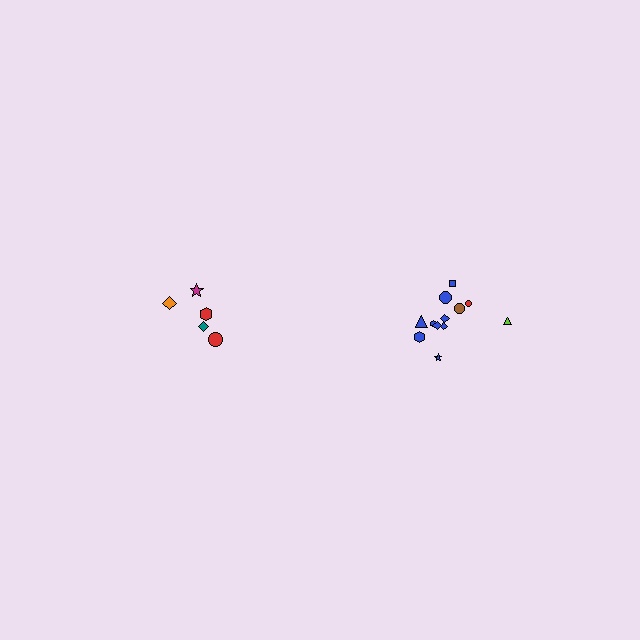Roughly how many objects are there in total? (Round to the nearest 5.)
Roughly 15 objects in total.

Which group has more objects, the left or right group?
The right group.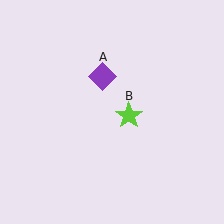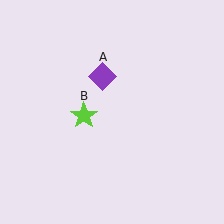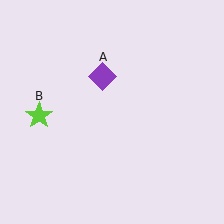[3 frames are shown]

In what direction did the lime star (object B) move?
The lime star (object B) moved left.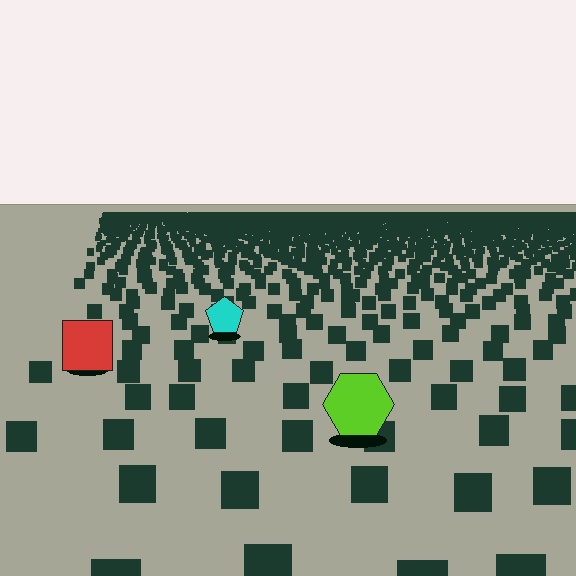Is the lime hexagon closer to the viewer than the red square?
Yes. The lime hexagon is closer — you can tell from the texture gradient: the ground texture is coarser near it.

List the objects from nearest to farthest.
From nearest to farthest: the lime hexagon, the red square, the cyan pentagon.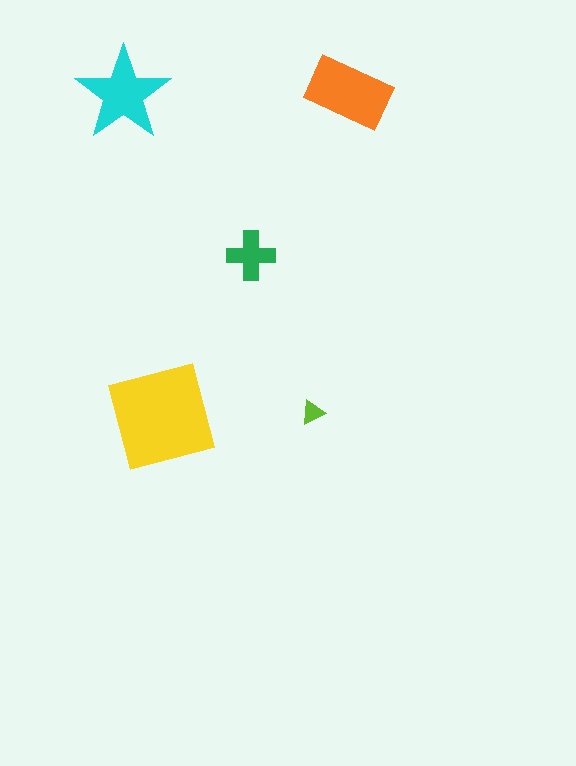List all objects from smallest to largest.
The lime triangle, the green cross, the cyan star, the orange rectangle, the yellow square.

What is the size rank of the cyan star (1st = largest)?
3rd.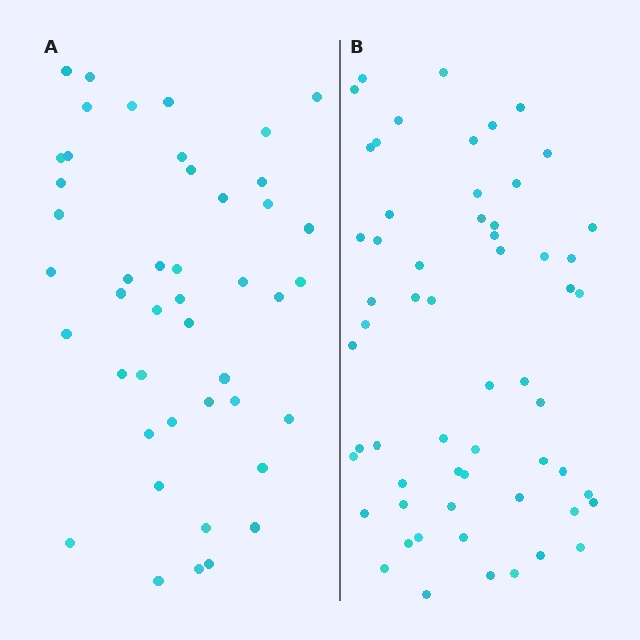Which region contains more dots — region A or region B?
Region B (the right region) has more dots.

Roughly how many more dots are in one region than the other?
Region B has approximately 15 more dots than region A.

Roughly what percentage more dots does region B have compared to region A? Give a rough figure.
About 30% more.